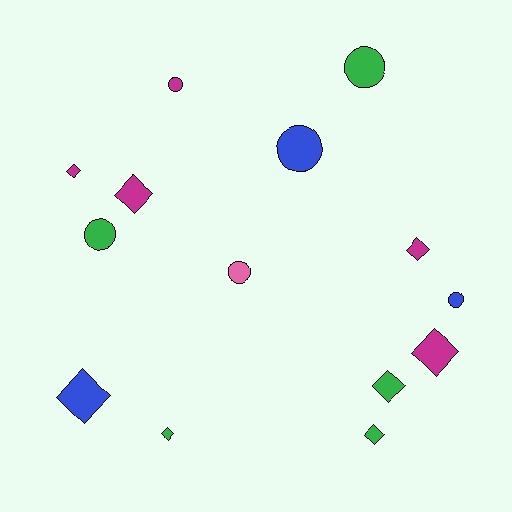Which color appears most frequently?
Magenta, with 5 objects.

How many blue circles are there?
There are 2 blue circles.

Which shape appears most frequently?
Diamond, with 8 objects.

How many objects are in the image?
There are 14 objects.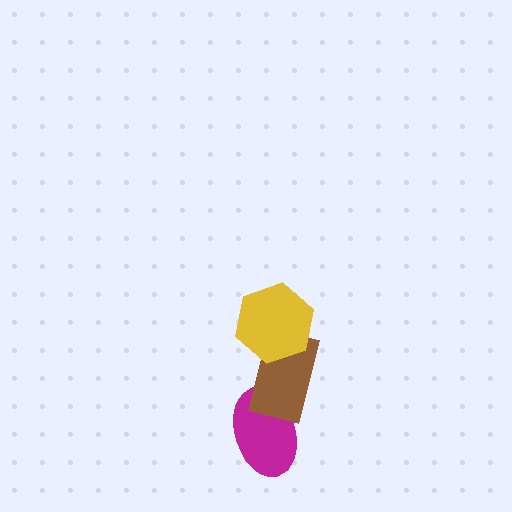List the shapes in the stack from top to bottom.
From top to bottom: the yellow hexagon, the brown rectangle, the magenta ellipse.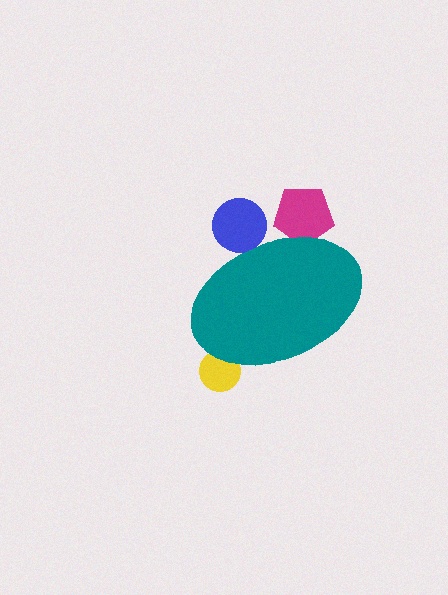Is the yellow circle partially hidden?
Yes, the yellow circle is partially hidden behind the teal ellipse.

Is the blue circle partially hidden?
Yes, the blue circle is partially hidden behind the teal ellipse.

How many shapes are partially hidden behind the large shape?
3 shapes are partially hidden.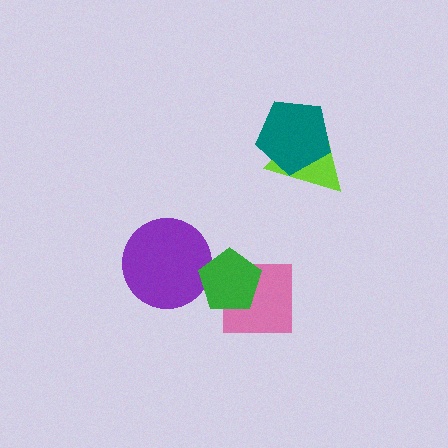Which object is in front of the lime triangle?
The teal pentagon is in front of the lime triangle.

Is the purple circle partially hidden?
Yes, it is partially covered by another shape.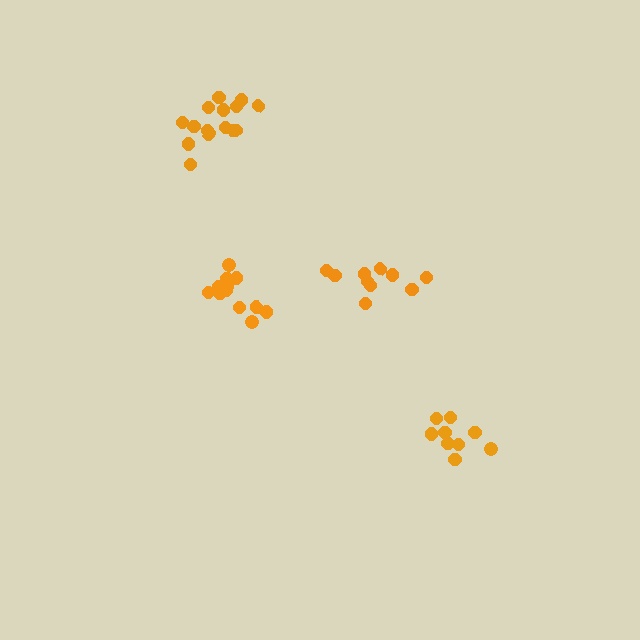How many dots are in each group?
Group 1: 12 dots, Group 2: 10 dots, Group 3: 9 dots, Group 4: 15 dots (46 total).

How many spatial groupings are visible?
There are 4 spatial groupings.